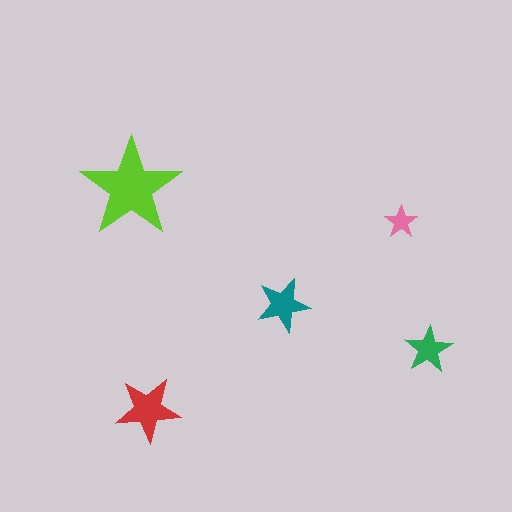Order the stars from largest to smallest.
the lime one, the red one, the teal one, the green one, the pink one.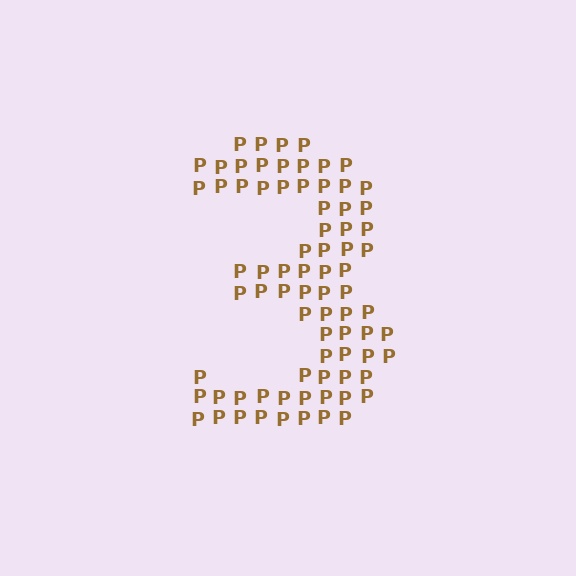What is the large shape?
The large shape is the digit 3.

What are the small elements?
The small elements are letter P's.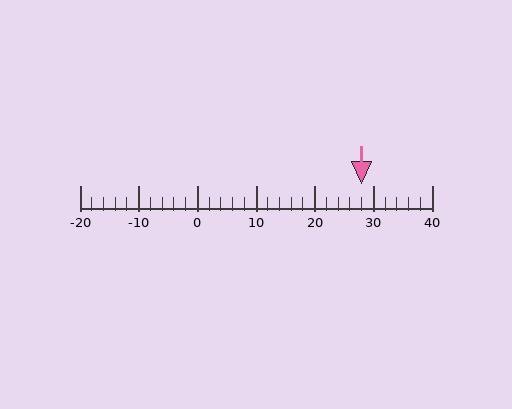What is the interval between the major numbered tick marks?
The major tick marks are spaced 10 units apart.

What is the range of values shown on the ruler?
The ruler shows values from -20 to 40.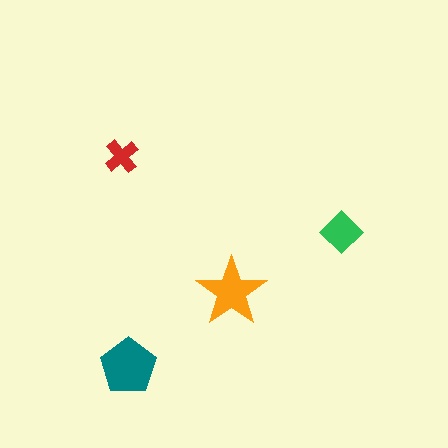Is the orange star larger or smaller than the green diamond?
Larger.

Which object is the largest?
The teal pentagon.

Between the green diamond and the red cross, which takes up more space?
The green diamond.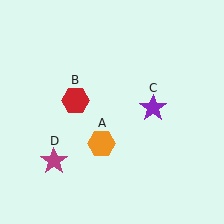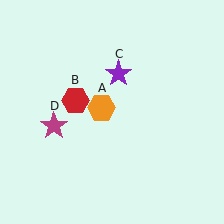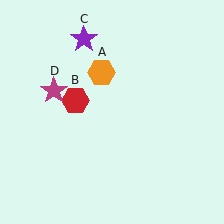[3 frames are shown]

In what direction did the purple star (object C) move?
The purple star (object C) moved up and to the left.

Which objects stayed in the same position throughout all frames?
Red hexagon (object B) remained stationary.